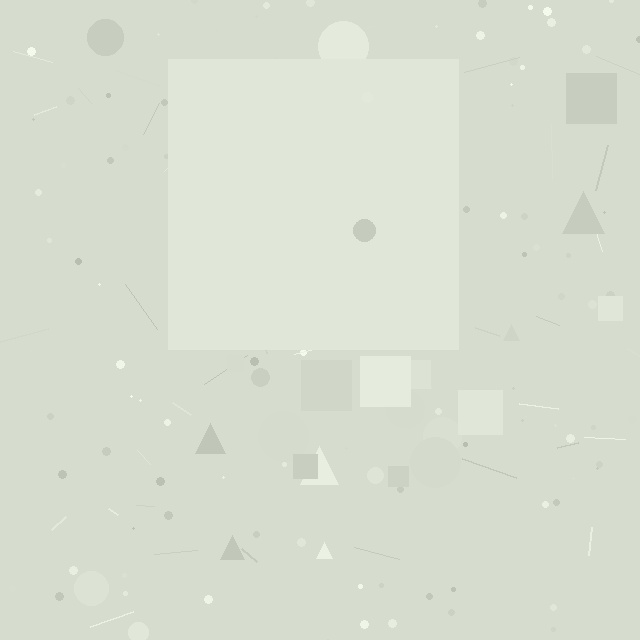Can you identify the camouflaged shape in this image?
The camouflaged shape is a square.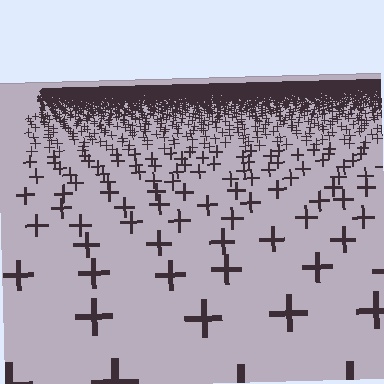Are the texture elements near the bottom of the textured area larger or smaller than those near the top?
Larger. Near the bottom, elements are closer to the viewer and appear at a bigger on-screen size.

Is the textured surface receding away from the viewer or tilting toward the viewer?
The surface is receding away from the viewer. Texture elements get smaller and denser toward the top.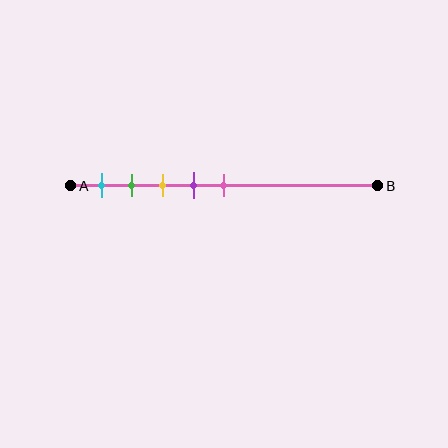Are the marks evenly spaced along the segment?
Yes, the marks are approximately evenly spaced.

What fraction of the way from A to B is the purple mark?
The purple mark is approximately 40% (0.4) of the way from A to B.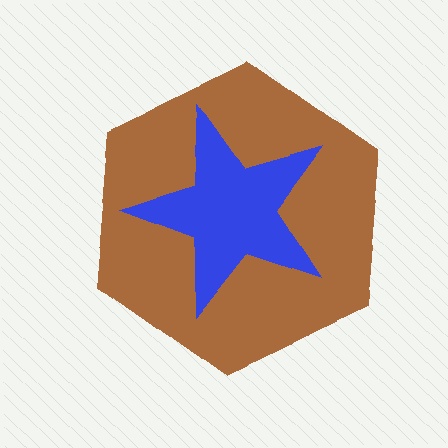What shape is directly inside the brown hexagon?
The blue star.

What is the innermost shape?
The blue star.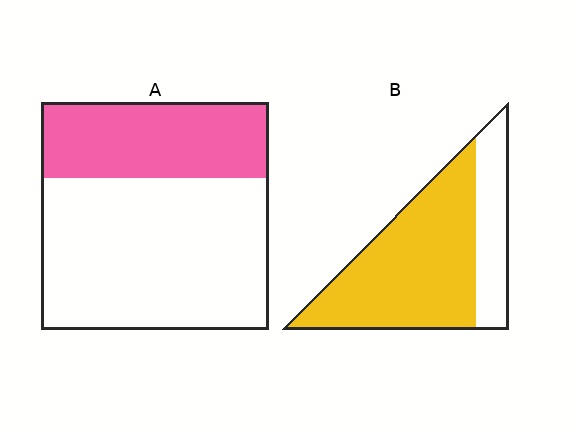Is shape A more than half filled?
No.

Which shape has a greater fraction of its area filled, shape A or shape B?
Shape B.